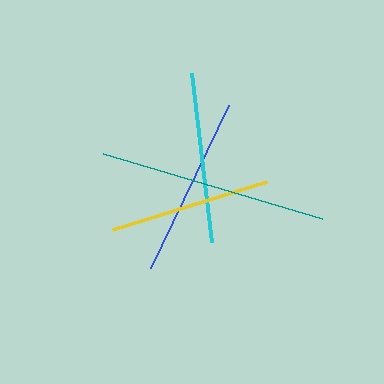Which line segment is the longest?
The teal line is the longest at approximately 228 pixels.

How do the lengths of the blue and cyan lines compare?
The blue and cyan lines are approximately the same length.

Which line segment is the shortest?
The yellow line is the shortest at approximately 161 pixels.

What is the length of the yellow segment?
The yellow segment is approximately 161 pixels long.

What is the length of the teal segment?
The teal segment is approximately 228 pixels long.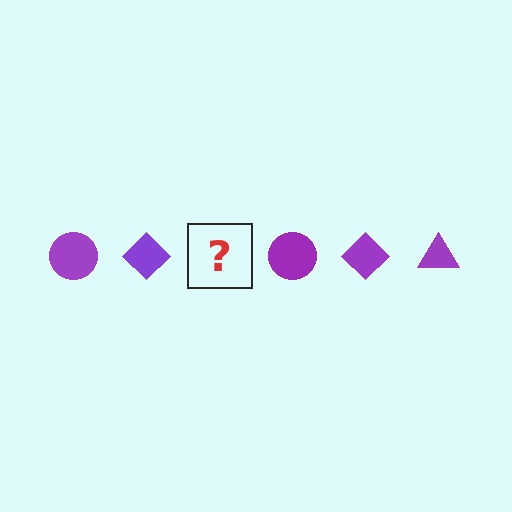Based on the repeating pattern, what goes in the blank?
The blank should be a purple triangle.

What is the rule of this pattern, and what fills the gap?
The rule is that the pattern cycles through circle, diamond, triangle shapes in purple. The gap should be filled with a purple triangle.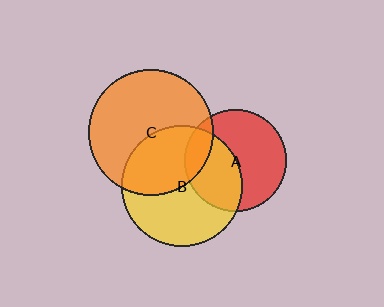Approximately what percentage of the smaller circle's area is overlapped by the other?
Approximately 40%.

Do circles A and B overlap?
Yes.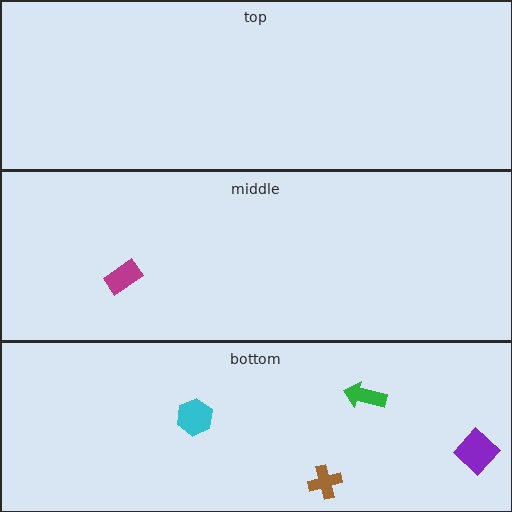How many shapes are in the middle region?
1.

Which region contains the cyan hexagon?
The bottom region.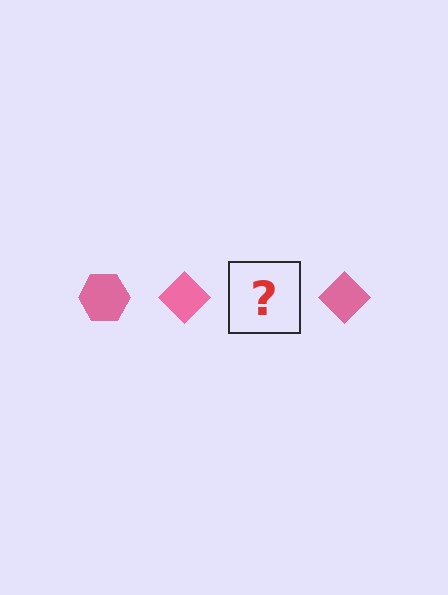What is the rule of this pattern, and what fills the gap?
The rule is that the pattern cycles through hexagon, diamond shapes in pink. The gap should be filled with a pink hexagon.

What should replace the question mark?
The question mark should be replaced with a pink hexagon.